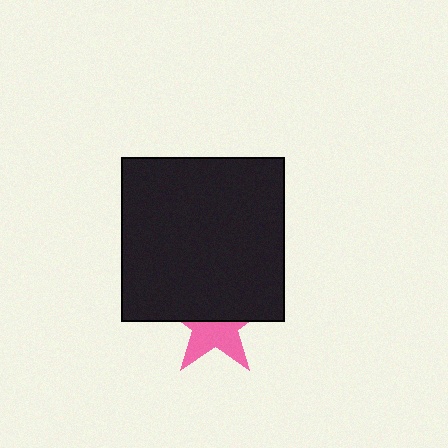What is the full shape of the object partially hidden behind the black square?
The partially hidden object is a pink star.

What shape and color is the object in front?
The object in front is a black square.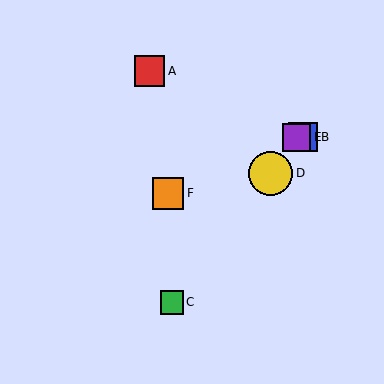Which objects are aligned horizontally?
Objects B, E are aligned horizontally.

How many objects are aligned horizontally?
2 objects (B, E) are aligned horizontally.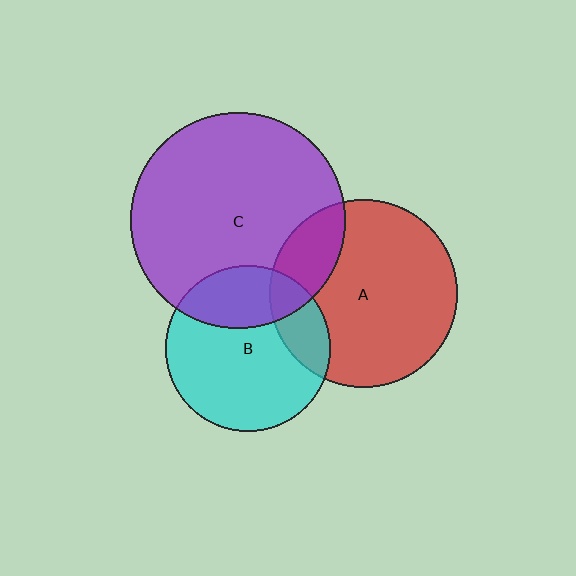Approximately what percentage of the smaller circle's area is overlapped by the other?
Approximately 20%.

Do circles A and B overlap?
Yes.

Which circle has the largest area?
Circle C (purple).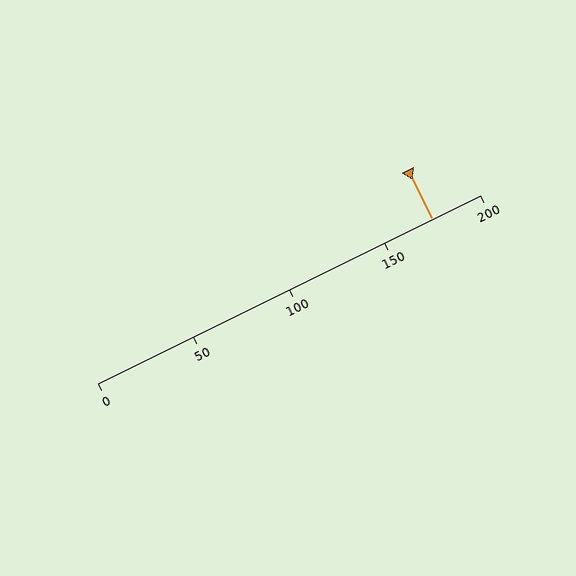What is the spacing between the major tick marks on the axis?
The major ticks are spaced 50 apart.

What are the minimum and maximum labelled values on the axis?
The axis runs from 0 to 200.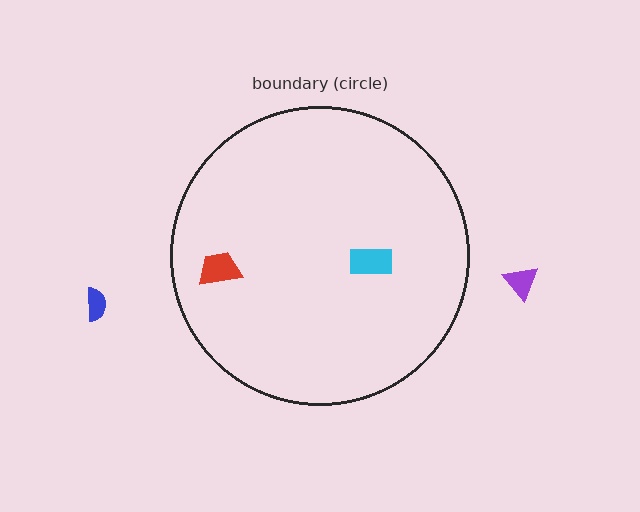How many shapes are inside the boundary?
2 inside, 2 outside.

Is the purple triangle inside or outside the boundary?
Outside.